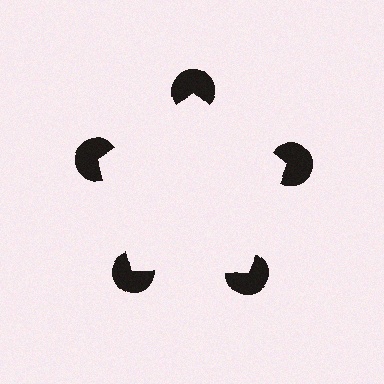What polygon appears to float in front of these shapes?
An illusory pentagon — its edges are inferred from the aligned wedge cuts in the pac-man discs, not physically drawn.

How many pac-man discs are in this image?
There are 5 — one at each vertex of the illusory pentagon.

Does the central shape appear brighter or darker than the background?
It typically appears slightly brighter than the background, even though no actual brightness change is drawn.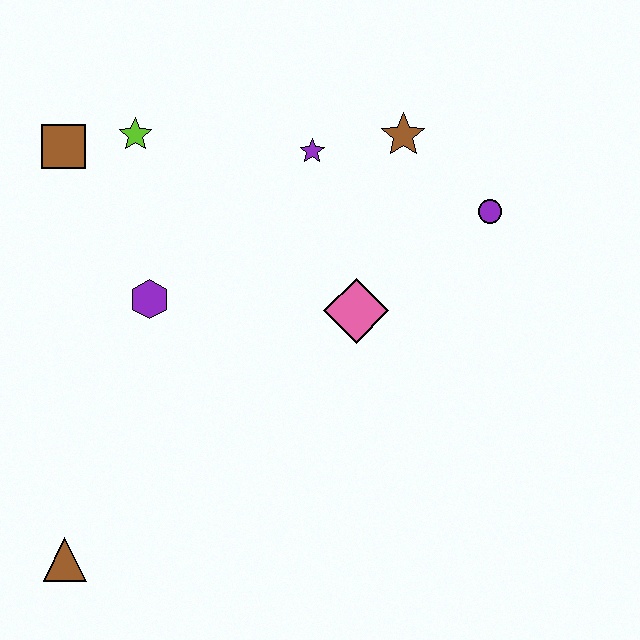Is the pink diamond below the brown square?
Yes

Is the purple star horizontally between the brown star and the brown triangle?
Yes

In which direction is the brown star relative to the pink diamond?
The brown star is above the pink diamond.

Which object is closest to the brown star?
The purple star is closest to the brown star.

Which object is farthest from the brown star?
The brown triangle is farthest from the brown star.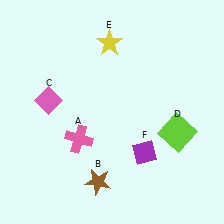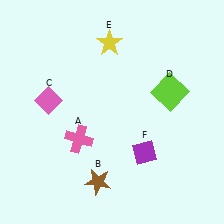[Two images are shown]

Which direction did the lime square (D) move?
The lime square (D) moved up.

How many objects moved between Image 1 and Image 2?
1 object moved between the two images.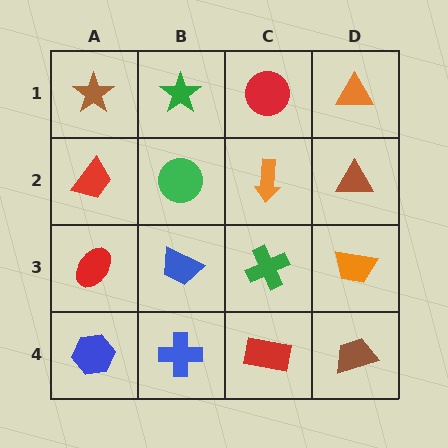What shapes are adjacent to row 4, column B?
A blue trapezoid (row 3, column B), a blue hexagon (row 4, column A), a red rectangle (row 4, column C).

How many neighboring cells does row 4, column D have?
2.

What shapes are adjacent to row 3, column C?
An orange arrow (row 2, column C), a red rectangle (row 4, column C), a blue trapezoid (row 3, column B), an orange trapezoid (row 3, column D).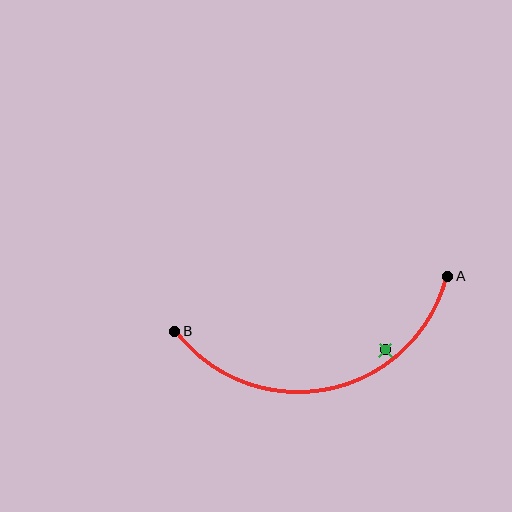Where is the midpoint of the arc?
The arc midpoint is the point on the curve farthest from the straight line joining A and B. It sits below that line.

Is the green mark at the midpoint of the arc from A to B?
No — the green mark does not lie on the arc at all. It sits slightly inside the curve.